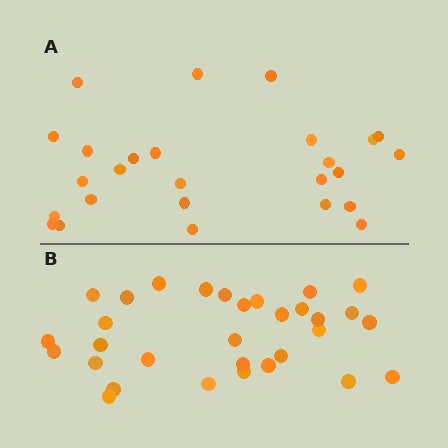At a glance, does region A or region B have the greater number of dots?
Region B (the bottom region) has more dots.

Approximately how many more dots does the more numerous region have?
Region B has about 5 more dots than region A.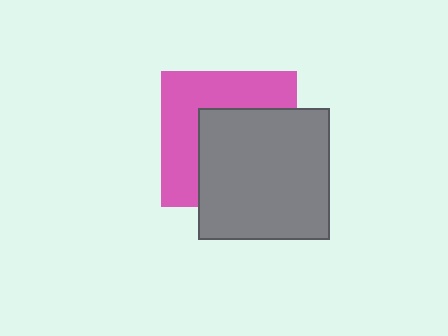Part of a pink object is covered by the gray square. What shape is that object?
It is a square.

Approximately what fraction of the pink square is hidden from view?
Roughly 54% of the pink square is hidden behind the gray square.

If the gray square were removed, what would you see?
You would see the complete pink square.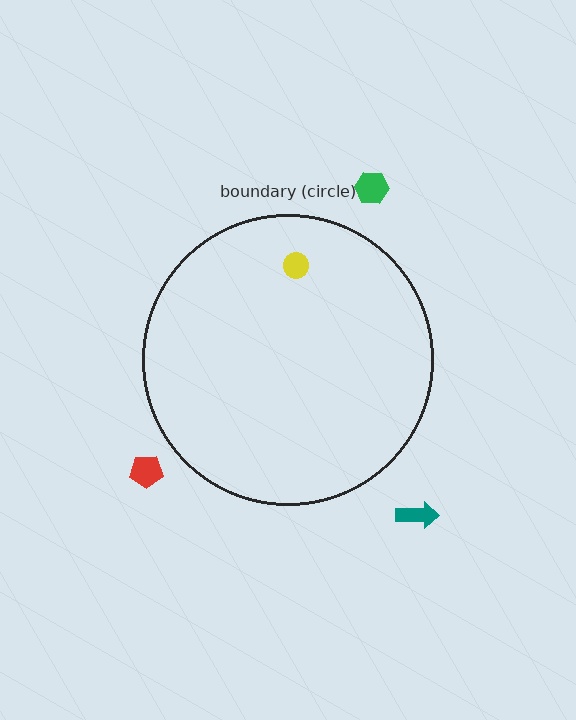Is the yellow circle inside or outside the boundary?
Inside.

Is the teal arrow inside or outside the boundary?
Outside.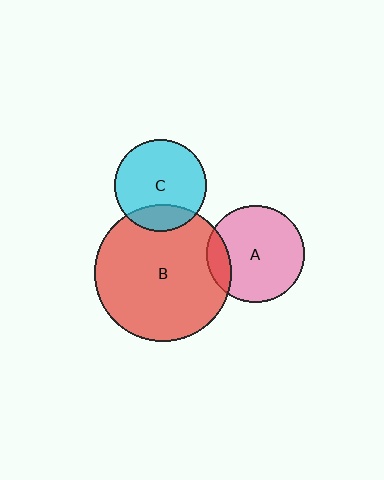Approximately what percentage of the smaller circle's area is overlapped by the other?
Approximately 15%.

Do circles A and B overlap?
Yes.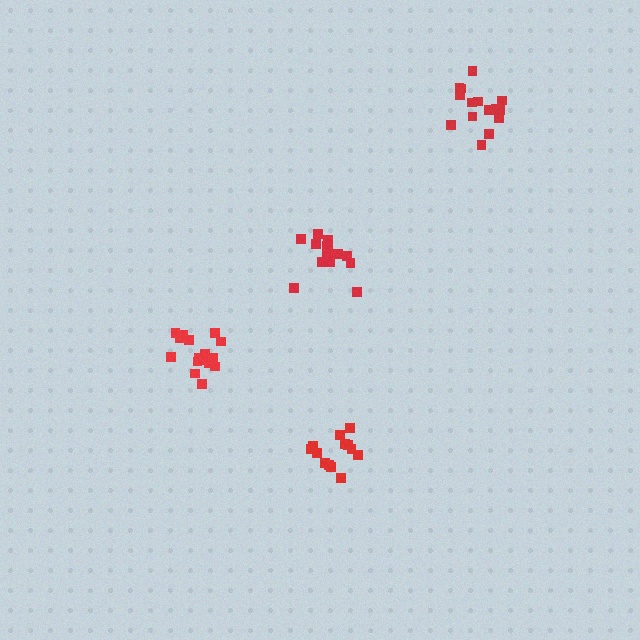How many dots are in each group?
Group 1: 13 dots, Group 2: 15 dots, Group 3: 17 dots, Group 4: 15 dots (60 total).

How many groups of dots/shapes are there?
There are 4 groups.